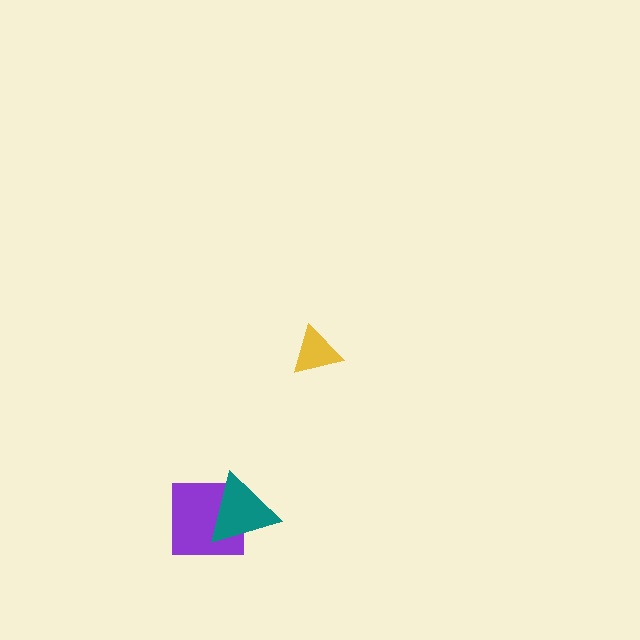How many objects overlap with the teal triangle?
1 object overlaps with the teal triangle.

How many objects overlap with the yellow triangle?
0 objects overlap with the yellow triangle.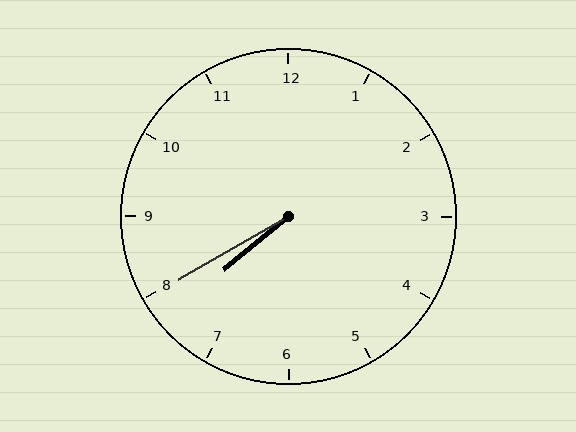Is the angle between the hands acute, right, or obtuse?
It is acute.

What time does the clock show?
7:40.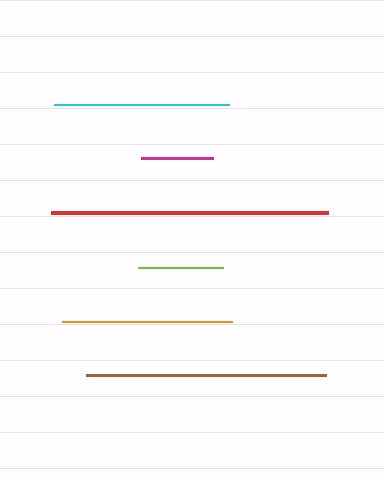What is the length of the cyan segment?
The cyan segment is approximately 175 pixels long.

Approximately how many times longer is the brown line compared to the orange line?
The brown line is approximately 1.4 times the length of the orange line.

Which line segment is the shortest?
The magenta line is the shortest at approximately 72 pixels.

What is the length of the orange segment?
The orange segment is approximately 170 pixels long.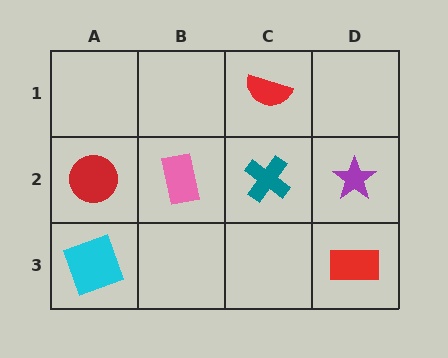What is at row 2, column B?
A pink rectangle.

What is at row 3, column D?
A red rectangle.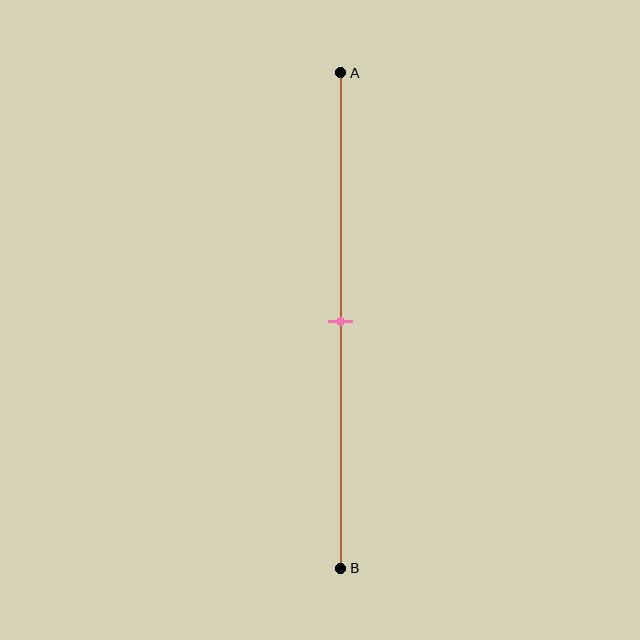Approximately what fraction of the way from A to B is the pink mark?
The pink mark is approximately 50% of the way from A to B.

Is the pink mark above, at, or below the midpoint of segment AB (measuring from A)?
The pink mark is approximately at the midpoint of segment AB.